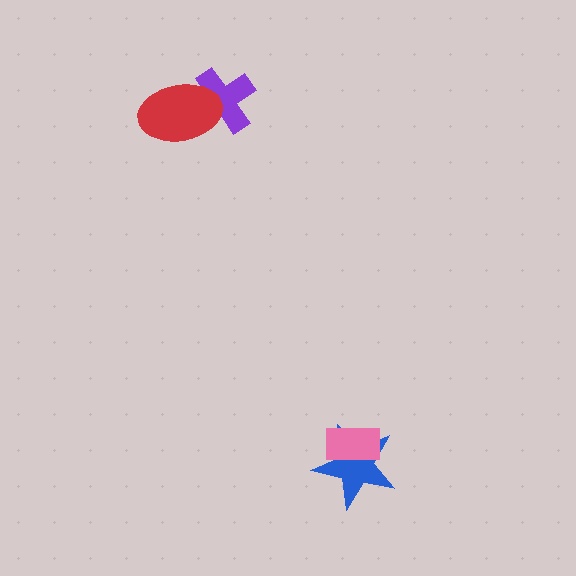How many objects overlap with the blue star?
1 object overlaps with the blue star.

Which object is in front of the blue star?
The pink rectangle is in front of the blue star.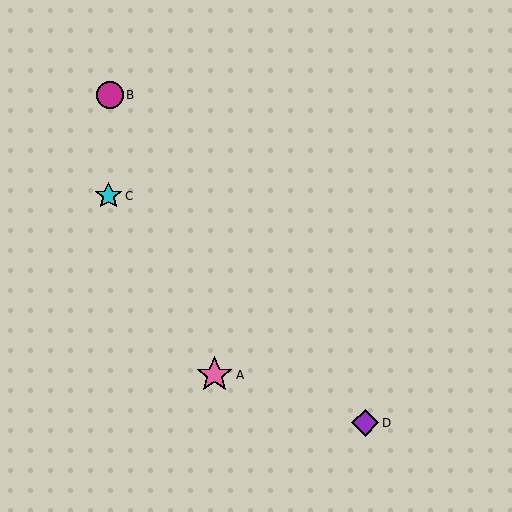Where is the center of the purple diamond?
The center of the purple diamond is at (365, 423).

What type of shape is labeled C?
Shape C is a cyan star.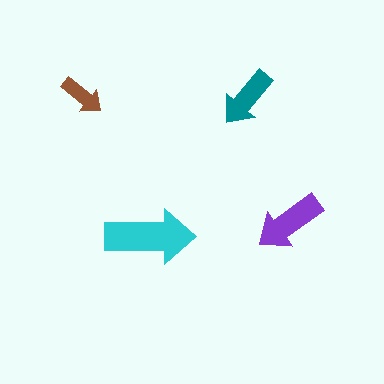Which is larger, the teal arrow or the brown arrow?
The teal one.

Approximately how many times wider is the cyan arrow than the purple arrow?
About 1.5 times wider.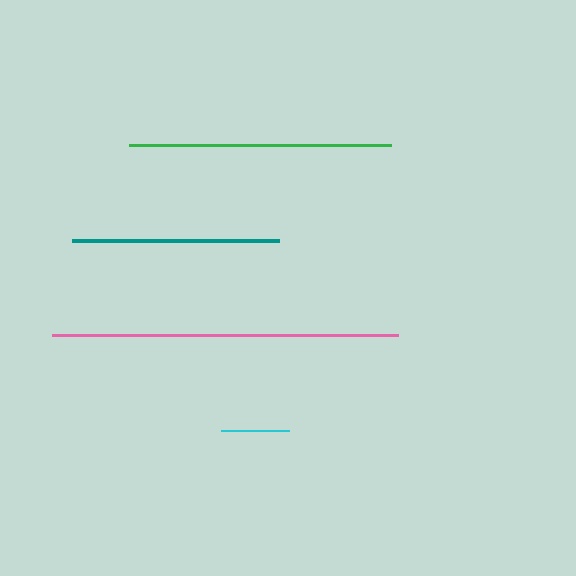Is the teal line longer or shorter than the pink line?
The pink line is longer than the teal line.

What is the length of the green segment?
The green segment is approximately 262 pixels long.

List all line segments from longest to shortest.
From longest to shortest: pink, green, teal, cyan.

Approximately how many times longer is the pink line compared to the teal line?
The pink line is approximately 1.7 times the length of the teal line.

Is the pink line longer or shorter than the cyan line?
The pink line is longer than the cyan line.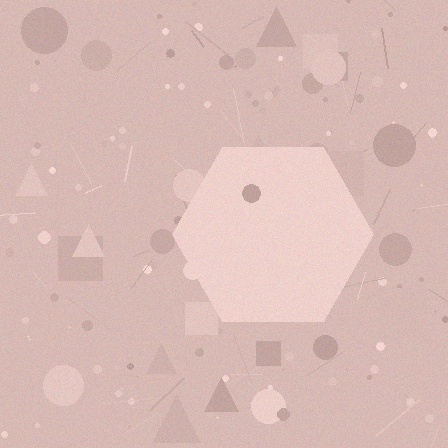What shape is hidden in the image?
A hexagon is hidden in the image.